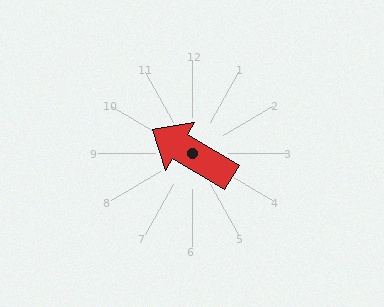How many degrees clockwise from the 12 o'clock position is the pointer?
Approximately 301 degrees.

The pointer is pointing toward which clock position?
Roughly 10 o'clock.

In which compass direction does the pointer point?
Northwest.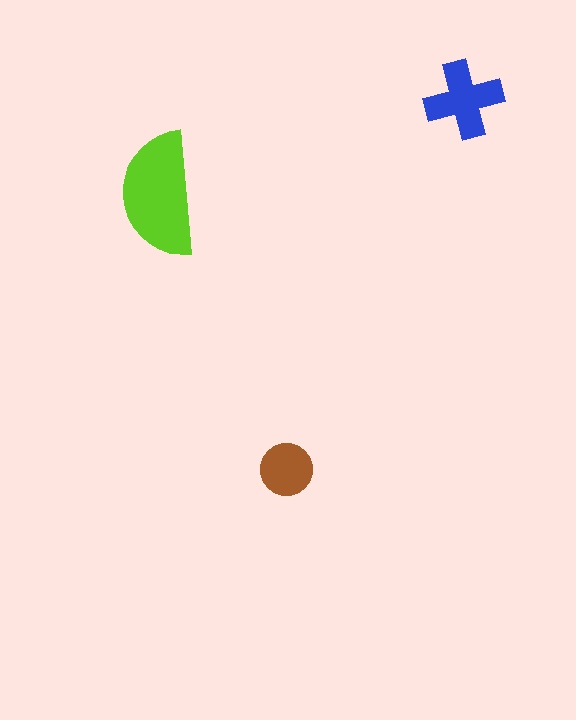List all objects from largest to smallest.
The lime semicircle, the blue cross, the brown circle.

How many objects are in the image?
There are 3 objects in the image.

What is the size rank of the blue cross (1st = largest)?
2nd.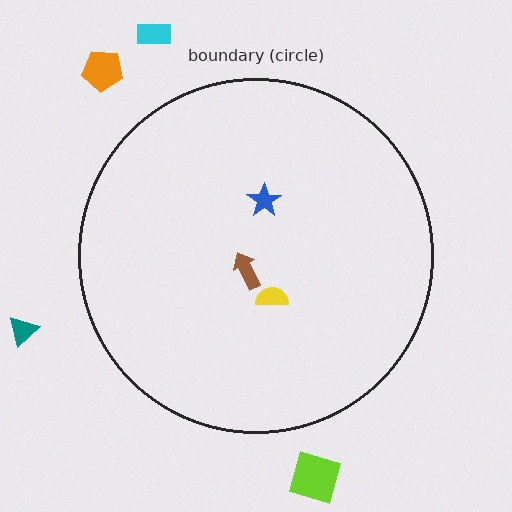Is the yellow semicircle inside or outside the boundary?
Inside.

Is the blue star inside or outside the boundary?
Inside.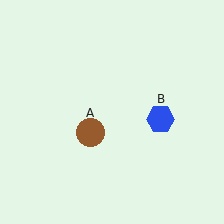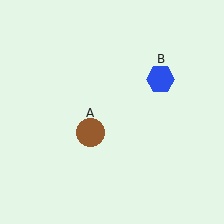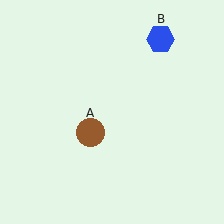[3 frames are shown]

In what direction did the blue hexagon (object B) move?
The blue hexagon (object B) moved up.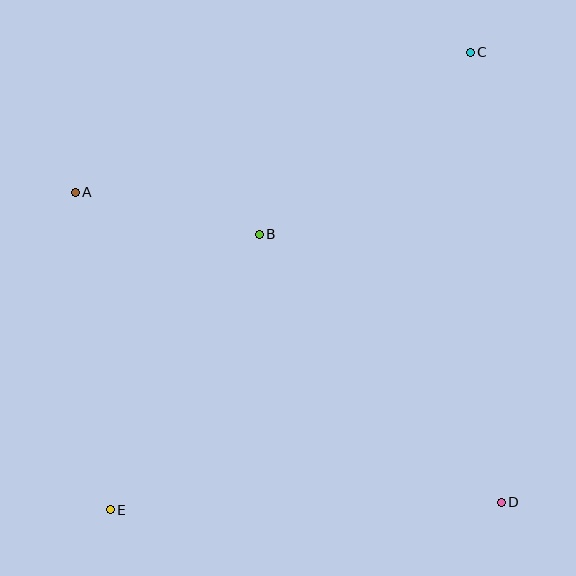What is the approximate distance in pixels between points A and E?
The distance between A and E is approximately 320 pixels.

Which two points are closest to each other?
Points A and B are closest to each other.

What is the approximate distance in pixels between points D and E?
The distance between D and E is approximately 391 pixels.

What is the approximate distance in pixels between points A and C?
The distance between A and C is approximately 419 pixels.